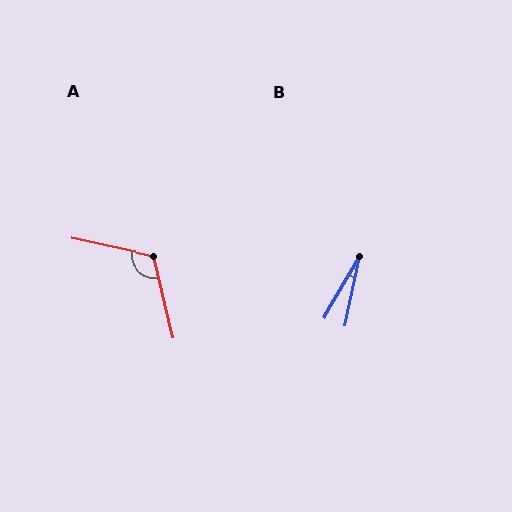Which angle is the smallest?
B, at approximately 18 degrees.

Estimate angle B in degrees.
Approximately 18 degrees.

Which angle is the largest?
A, at approximately 116 degrees.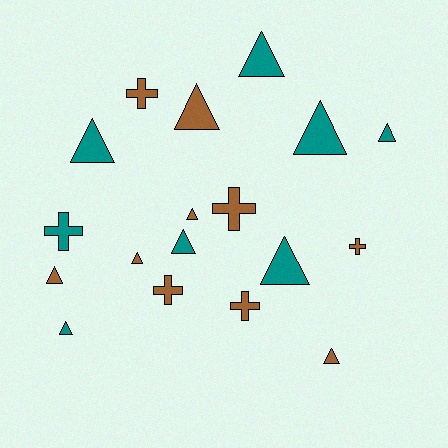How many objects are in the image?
There are 18 objects.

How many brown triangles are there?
There are 5 brown triangles.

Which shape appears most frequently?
Triangle, with 12 objects.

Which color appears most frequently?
Brown, with 10 objects.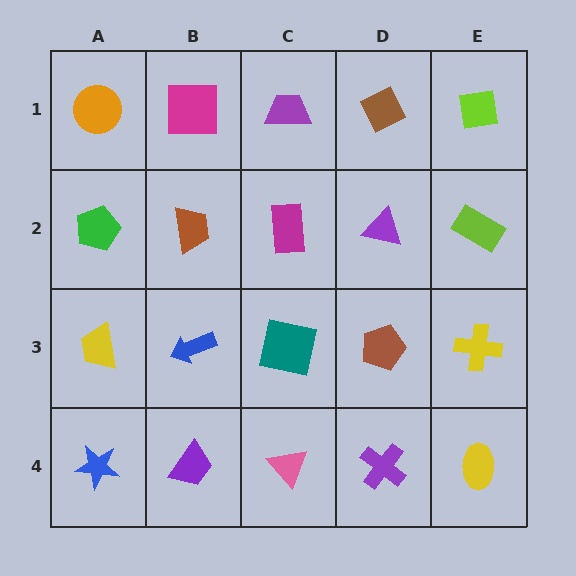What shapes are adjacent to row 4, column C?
A teal square (row 3, column C), a purple trapezoid (row 4, column B), a purple cross (row 4, column D).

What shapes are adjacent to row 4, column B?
A blue arrow (row 3, column B), a blue star (row 4, column A), a pink triangle (row 4, column C).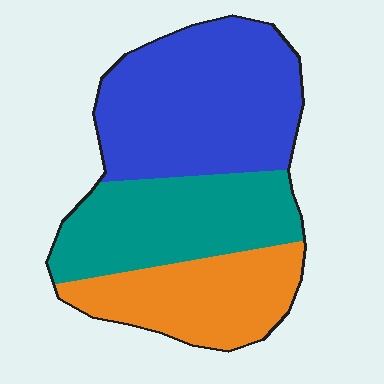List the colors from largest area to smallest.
From largest to smallest: blue, teal, orange.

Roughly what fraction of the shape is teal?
Teal takes up about one third (1/3) of the shape.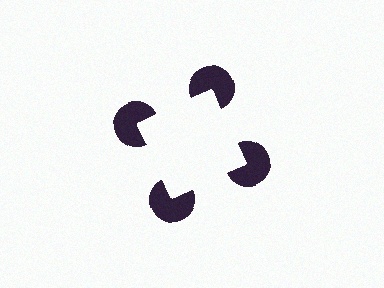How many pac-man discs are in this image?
There are 4 — one at each vertex of the illusory square.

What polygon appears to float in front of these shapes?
An illusory square — its edges are inferred from the aligned wedge cuts in the pac-man discs, not physically drawn.